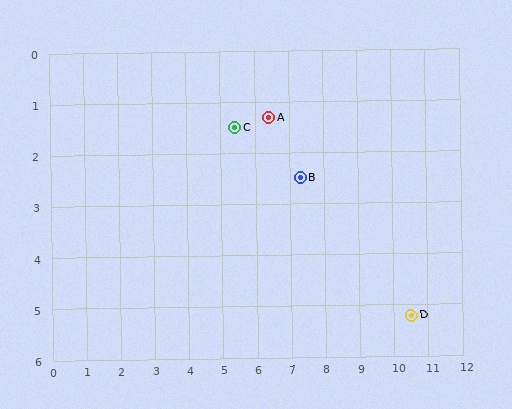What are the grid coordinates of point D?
Point D is at approximately (10.5, 5.2).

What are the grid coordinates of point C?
Point C is at approximately (5.4, 1.5).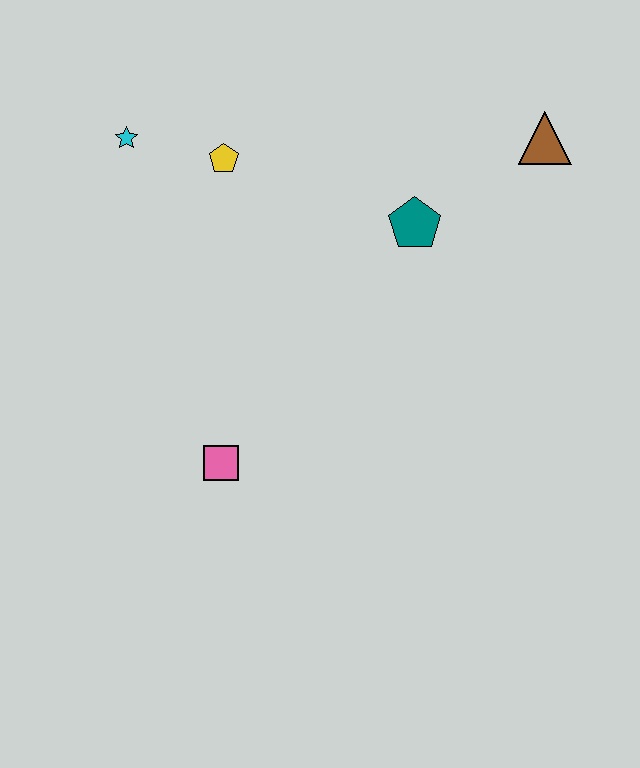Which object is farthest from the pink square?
The brown triangle is farthest from the pink square.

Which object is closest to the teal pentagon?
The brown triangle is closest to the teal pentagon.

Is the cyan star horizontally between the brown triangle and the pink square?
No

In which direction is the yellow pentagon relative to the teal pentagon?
The yellow pentagon is to the left of the teal pentagon.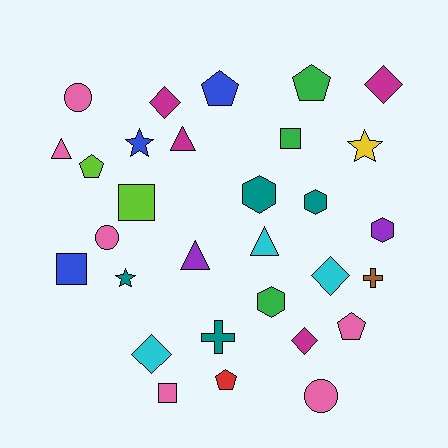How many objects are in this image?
There are 30 objects.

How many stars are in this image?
There are 3 stars.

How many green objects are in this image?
There are 3 green objects.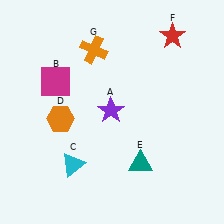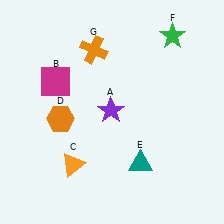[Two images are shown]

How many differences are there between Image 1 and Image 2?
There are 2 differences between the two images.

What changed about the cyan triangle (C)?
In Image 1, C is cyan. In Image 2, it changed to orange.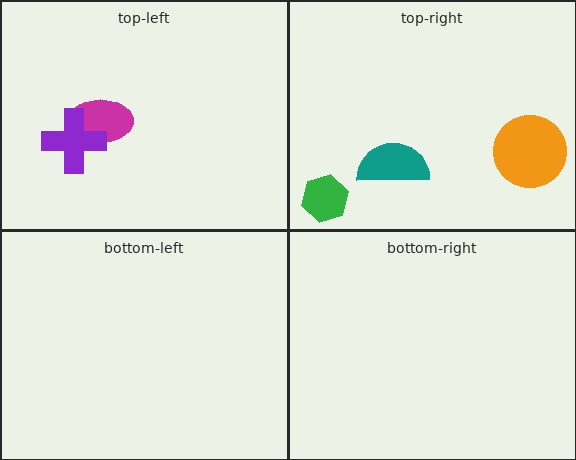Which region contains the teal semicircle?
The top-right region.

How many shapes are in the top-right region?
3.